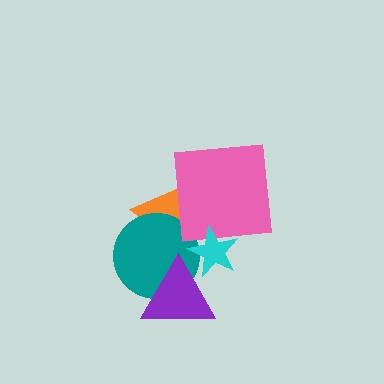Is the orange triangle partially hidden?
Yes, it is partially covered by another shape.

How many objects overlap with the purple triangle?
2 objects overlap with the purple triangle.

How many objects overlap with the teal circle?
3 objects overlap with the teal circle.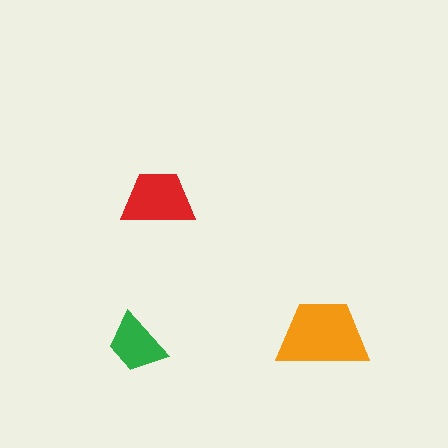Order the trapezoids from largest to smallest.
the orange one, the red one, the green one.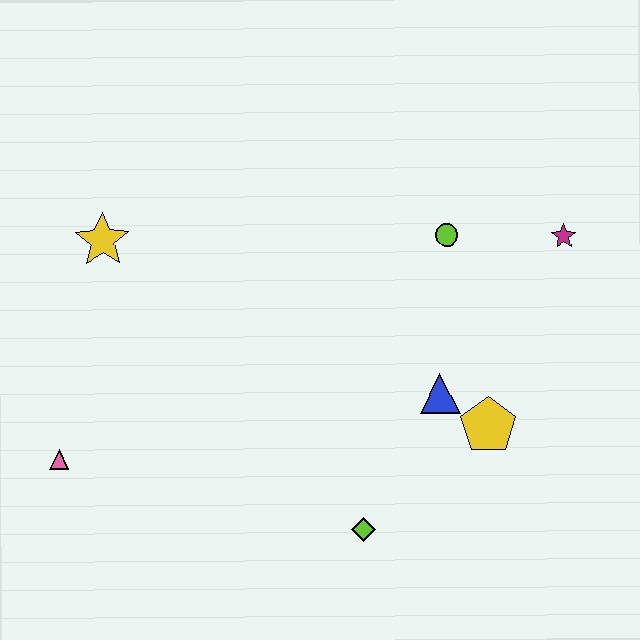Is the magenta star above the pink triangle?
Yes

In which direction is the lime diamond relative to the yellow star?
The lime diamond is below the yellow star.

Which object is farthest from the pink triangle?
The magenta star is farthest from the pink triangle.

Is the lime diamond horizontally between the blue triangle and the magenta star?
No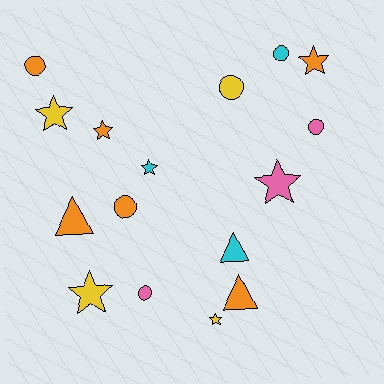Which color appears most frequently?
Orange, with 6 objects.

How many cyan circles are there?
There is 1 cyan circle.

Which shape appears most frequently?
Star, with 7 objects.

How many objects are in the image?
There are 16 objects.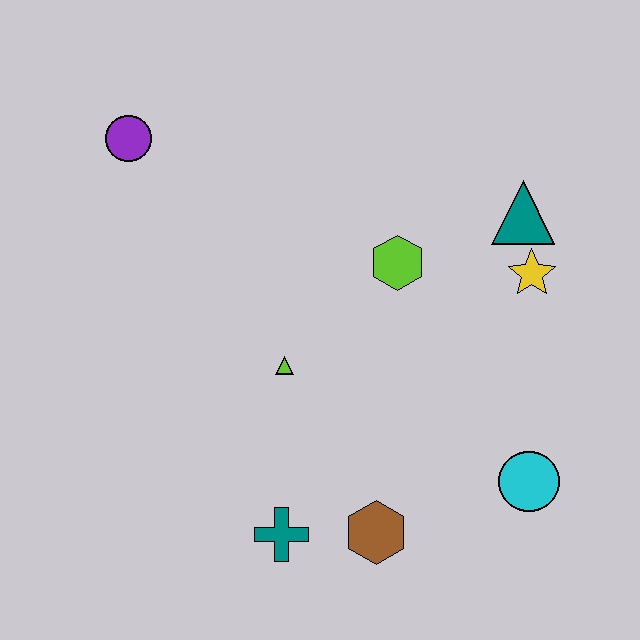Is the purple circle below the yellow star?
No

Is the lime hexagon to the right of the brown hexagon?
Yes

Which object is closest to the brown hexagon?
The teal cross is closest to the brown hexagon.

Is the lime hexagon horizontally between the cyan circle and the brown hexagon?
Yes